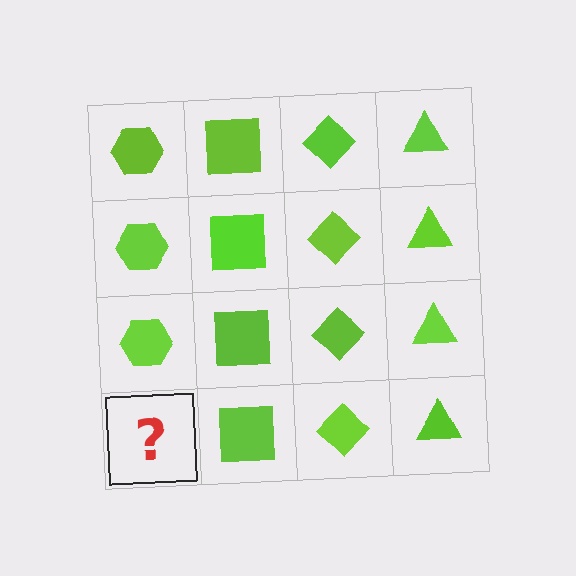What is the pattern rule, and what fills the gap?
The rule is that each column has a consistent shape. The gap should be filled with a lime hexagon.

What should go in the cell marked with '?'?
The missing cell should contain a lime hexagon.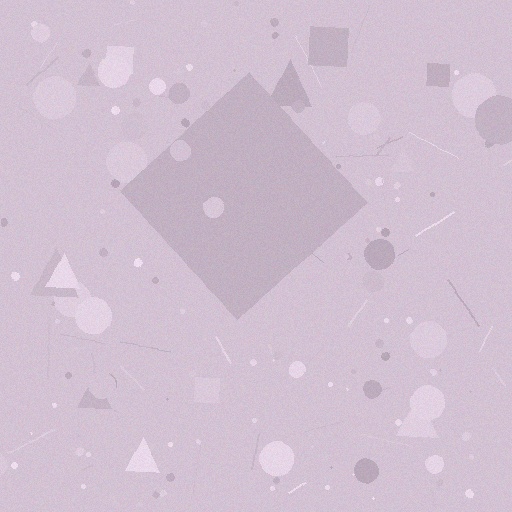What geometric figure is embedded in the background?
A diamond is embedded in the background.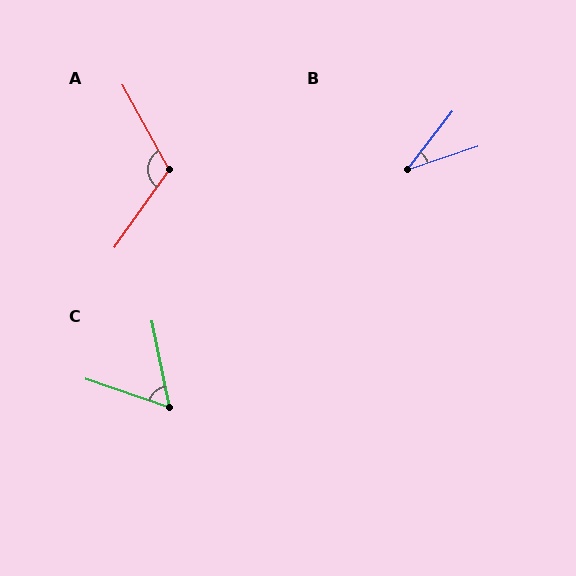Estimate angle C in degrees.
Approximately 60 degrees.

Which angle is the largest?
A, at approximately 116 degrees.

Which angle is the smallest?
B, at approximately 34 degrees.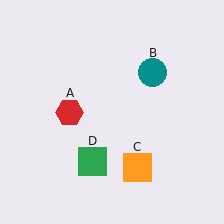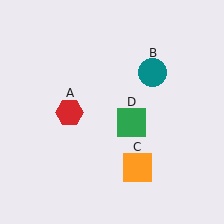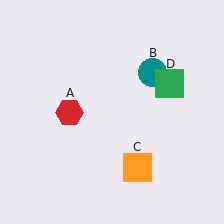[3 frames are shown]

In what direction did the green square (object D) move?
The green square (object D) moved up and to the right.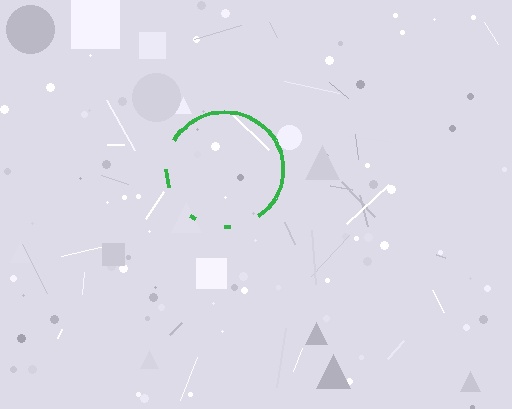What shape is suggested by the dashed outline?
The dashed outline suggests a circle.